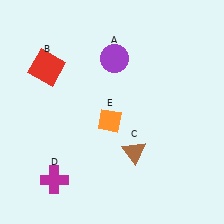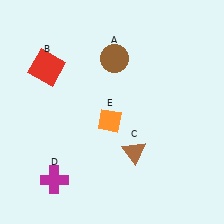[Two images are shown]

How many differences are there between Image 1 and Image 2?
There is 1 difference between the two images.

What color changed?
The circle (A) changed from purple in Image 1 to brown in Image 2.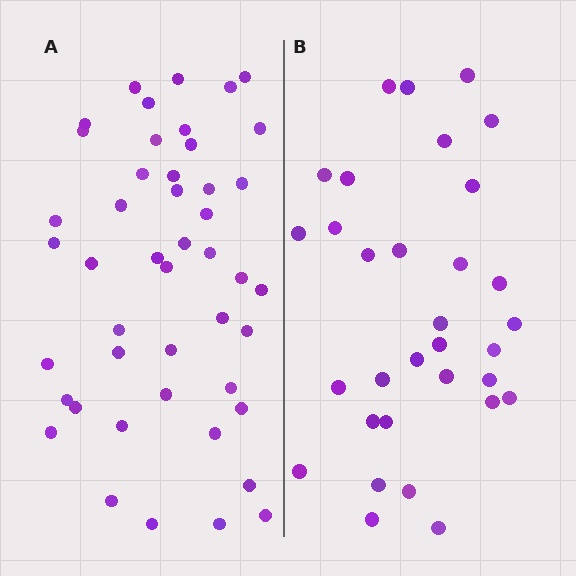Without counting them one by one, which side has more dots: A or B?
Region A (the left region) has more dots.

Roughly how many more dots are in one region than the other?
Region A has approximately 15 more dots than region B.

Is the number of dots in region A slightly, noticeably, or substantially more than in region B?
Region A has noticeably more, but not dramatically so. The ratio is roughly 1.4 to 1.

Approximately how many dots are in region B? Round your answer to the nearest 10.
About 30 dots. (The exact count is 32, which rounds to 30.)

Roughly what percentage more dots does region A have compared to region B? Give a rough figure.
About 45% more.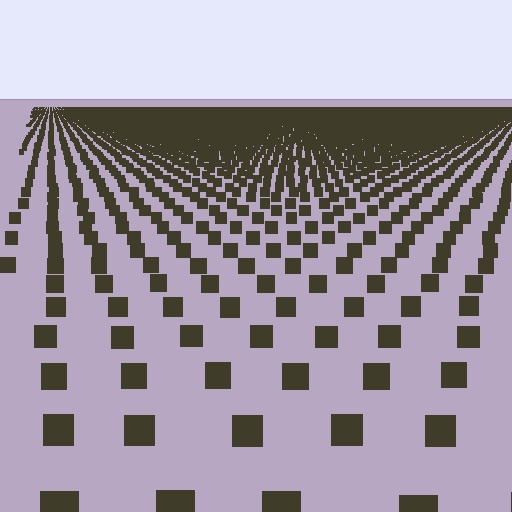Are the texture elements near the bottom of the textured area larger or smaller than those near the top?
Larger. Near the bottom, elements are closer to the viewer and appear at a bigger on-screen size.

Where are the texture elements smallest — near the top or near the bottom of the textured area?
Near the top.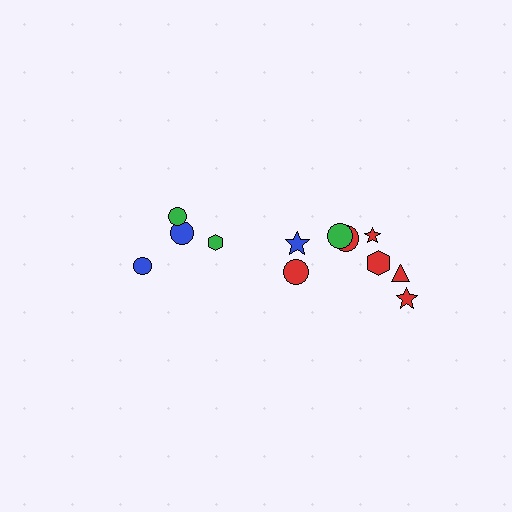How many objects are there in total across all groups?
There are 12 objects.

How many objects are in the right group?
There are 8 objects.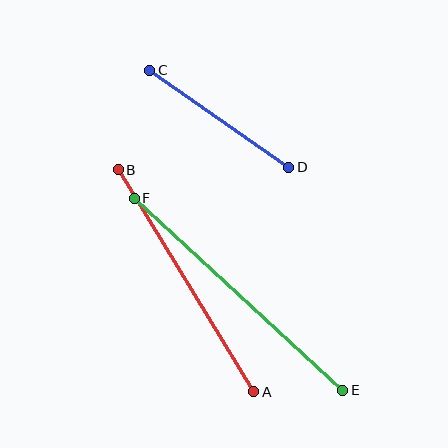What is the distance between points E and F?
The distance is approximately 284 pixels.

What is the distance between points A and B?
The distance is approximately 260 pixels.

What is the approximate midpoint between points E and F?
The midpoint is at approximately (238, 294) pixels.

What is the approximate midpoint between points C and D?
The midpoint is at approximately (219, 119) pixels.